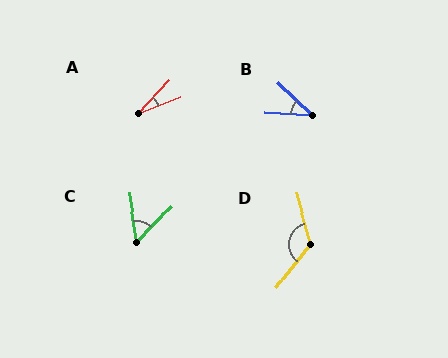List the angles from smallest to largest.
A (26°), B (40°), C (52°), D (127°).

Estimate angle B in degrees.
Approximately 40 degrees.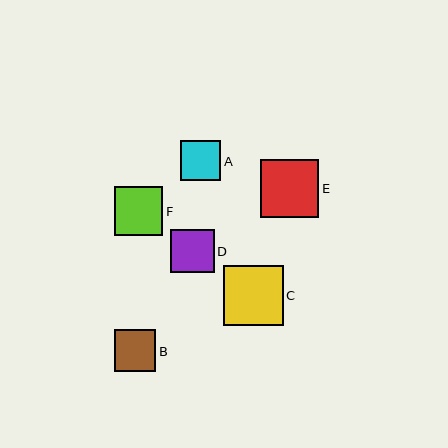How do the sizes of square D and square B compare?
Square D and square B are approximately the same size.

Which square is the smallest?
Square A is the smallest with a size of approximately 41 pixels.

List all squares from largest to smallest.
From largest to smallest: C, E, F, D, B, A.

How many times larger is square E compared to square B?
Square E is approximately 1.4 times the size of square B.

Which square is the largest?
Square C is the largest with a size of approximately 60 pixels.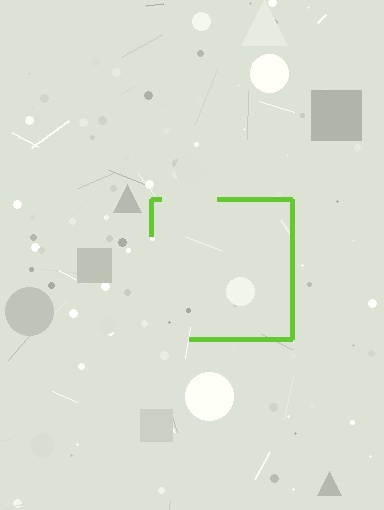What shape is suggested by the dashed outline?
The dashed outline suggests a square.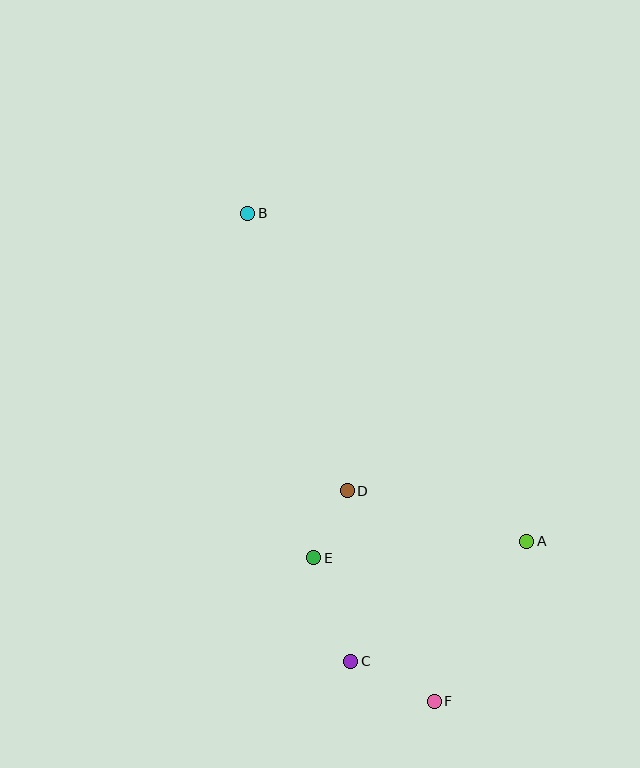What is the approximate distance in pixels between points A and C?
The distance between A and C is approximately 213 pixels.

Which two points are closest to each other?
Points D and E are closest to each other.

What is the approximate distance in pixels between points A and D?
The distance between A and D is approximately 187 pixels.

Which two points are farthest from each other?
Points B and F are farthest from each other.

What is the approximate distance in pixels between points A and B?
The distance between A and B is approximately 431 pixels.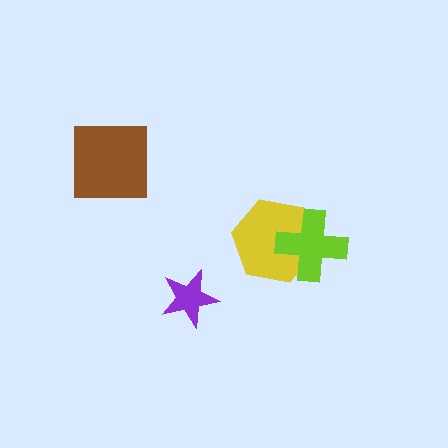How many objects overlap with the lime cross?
1 object overlaps with the lime cross.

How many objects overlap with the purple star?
0 objects overlap with the purple star.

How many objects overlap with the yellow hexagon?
1 object overlaps with the yellow hexagon.